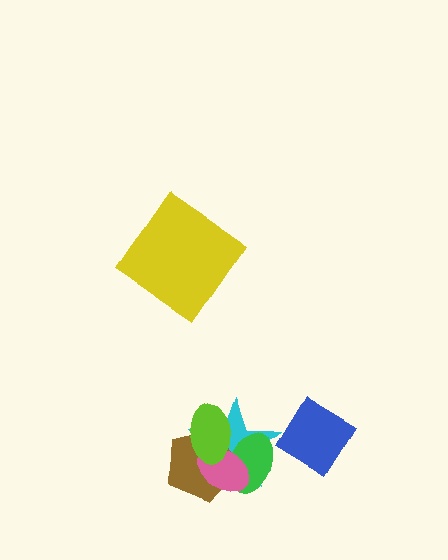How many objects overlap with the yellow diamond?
0 objects overlap with the yellow diamond.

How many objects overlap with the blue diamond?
0 objects overlap with the blue diamond.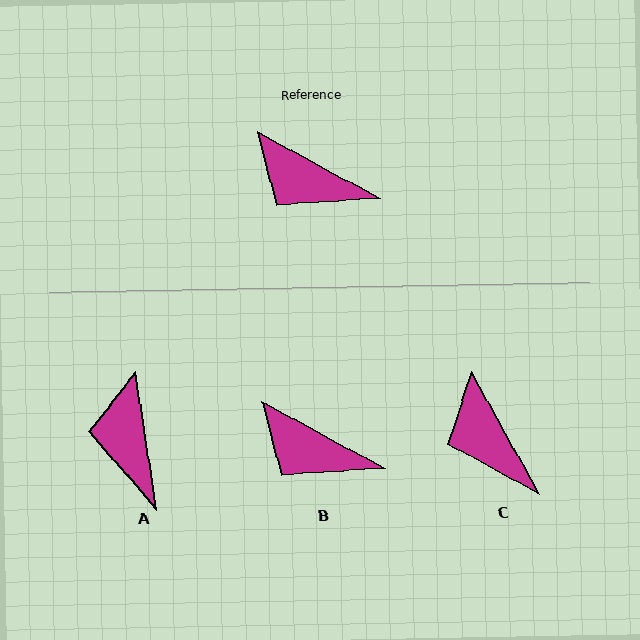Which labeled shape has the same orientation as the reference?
B.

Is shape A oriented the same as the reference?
No, it is off by about 53 degrees.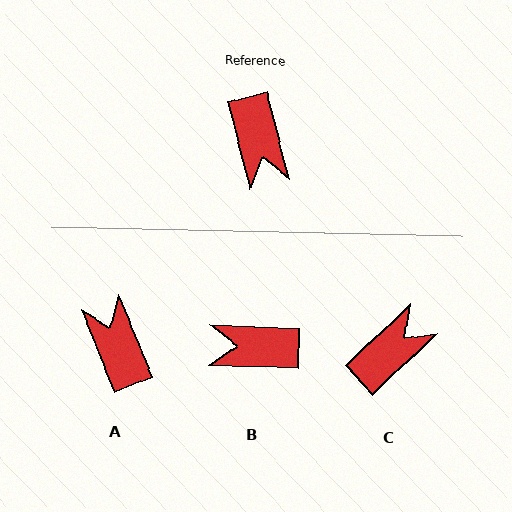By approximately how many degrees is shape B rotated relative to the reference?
Approximately 106 degrees clockwise.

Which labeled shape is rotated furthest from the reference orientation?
A, about 172 degrees away.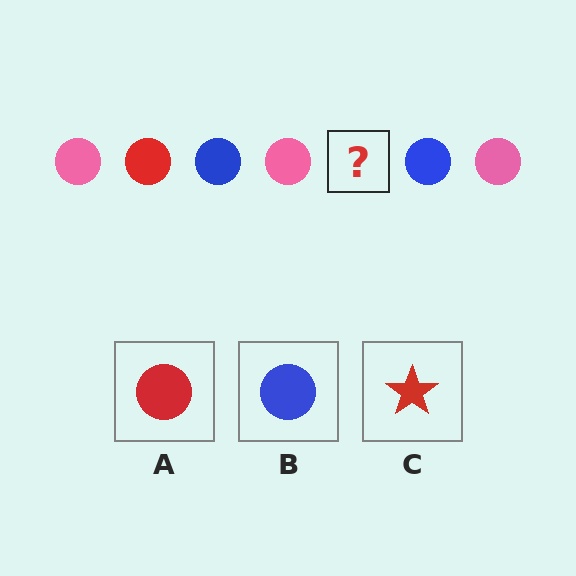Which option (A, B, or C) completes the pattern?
A.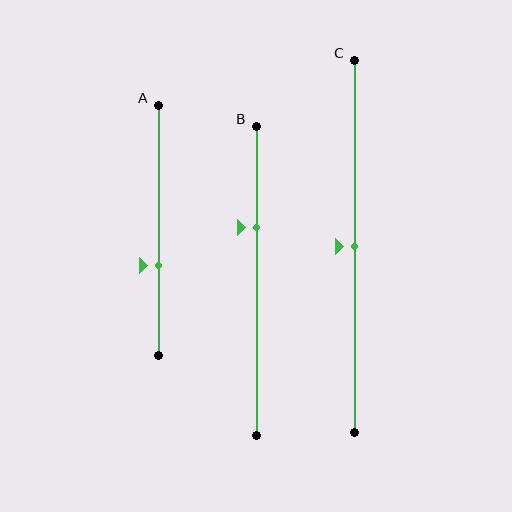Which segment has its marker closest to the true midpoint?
Segment C has its marker closest to the true midpoint.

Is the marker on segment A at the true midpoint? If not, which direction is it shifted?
No, the marker on segment A is shifted downward by about 14% of the segment length.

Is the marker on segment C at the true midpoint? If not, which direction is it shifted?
Yes, the marker on segment C is at the true midpoint.